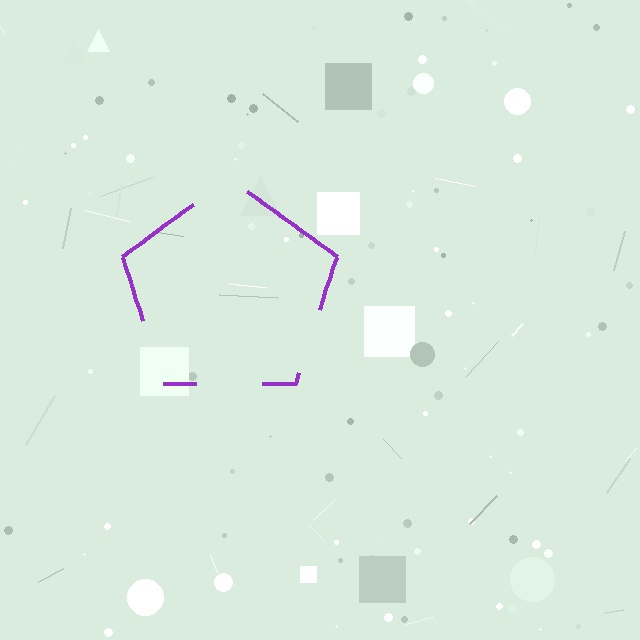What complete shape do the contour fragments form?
The contour fragments form a pentagon.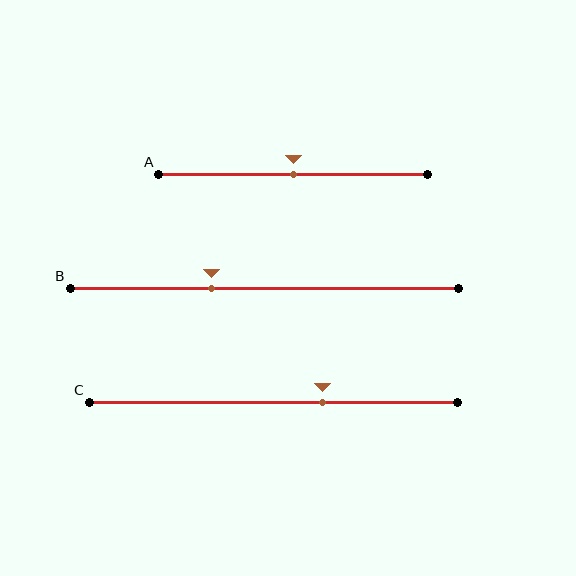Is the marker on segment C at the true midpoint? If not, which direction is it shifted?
No, the marker on segment C is shifted to the right by about 13% of the segment length.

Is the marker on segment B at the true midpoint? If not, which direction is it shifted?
No, the marker on segment B is shifted to the left by about 14% of the segment length.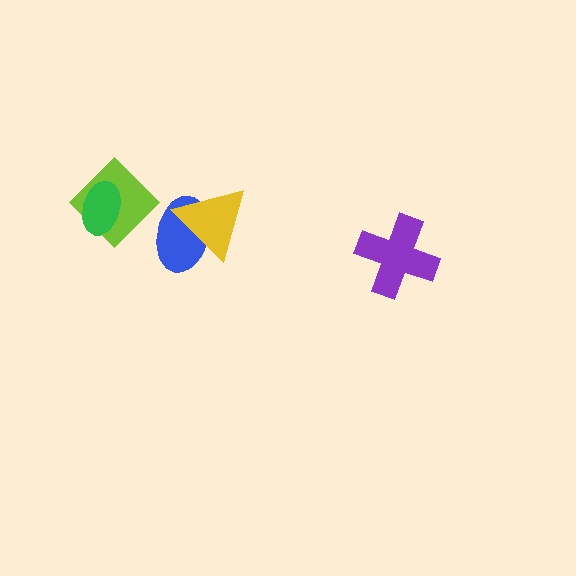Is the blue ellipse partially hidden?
Yes, it is partially covered by another shape.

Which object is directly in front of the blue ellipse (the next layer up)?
The yellow triangle is directly in front of the blue ellipse.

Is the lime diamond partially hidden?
Yes, it is partially covered by another shape.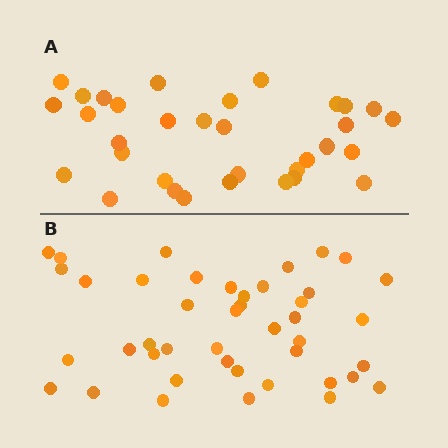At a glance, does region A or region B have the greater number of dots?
Region B (the bottom region) has more dots.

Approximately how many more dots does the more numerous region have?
Region B has roughly 10 or so more dots than region A.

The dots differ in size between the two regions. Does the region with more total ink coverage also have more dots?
No. Region A has more total ink coverage because its dots are larger, but region B actually contains more individual dots. Total area can be misleading — the number of items is what matters here.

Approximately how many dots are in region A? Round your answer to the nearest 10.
About 30 dots. (The exact count is 33, which rounds to 30.)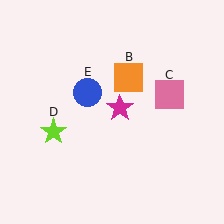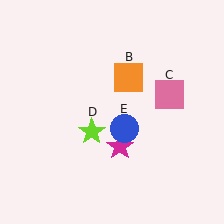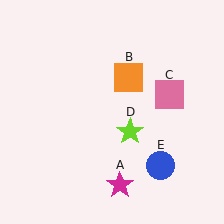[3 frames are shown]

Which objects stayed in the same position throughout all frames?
Orange square (object B) and pink square (object C) remained stationary.